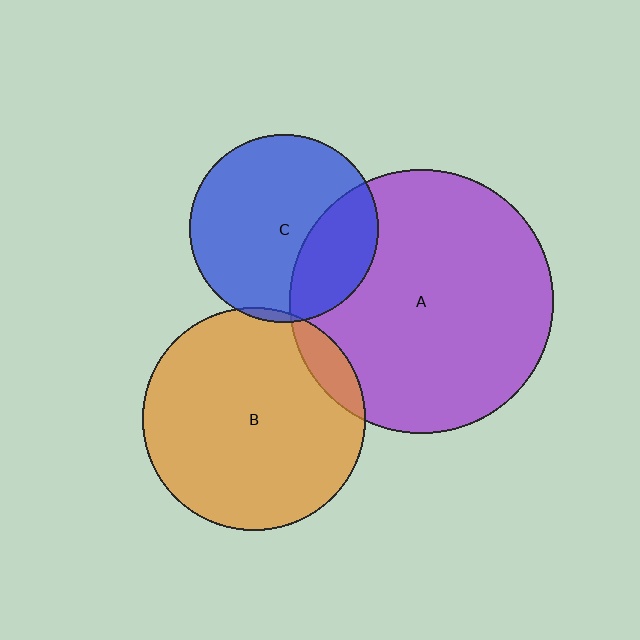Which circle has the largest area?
Circle A (purple).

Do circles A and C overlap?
Yes.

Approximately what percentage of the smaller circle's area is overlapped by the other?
Approximately 30%.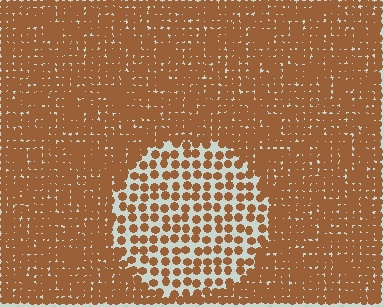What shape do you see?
I see a circle.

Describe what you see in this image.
The image contains small brown elements arranged at two different densities. A circle-shaped region is visible where the elements are less densely packed than the surrounding area.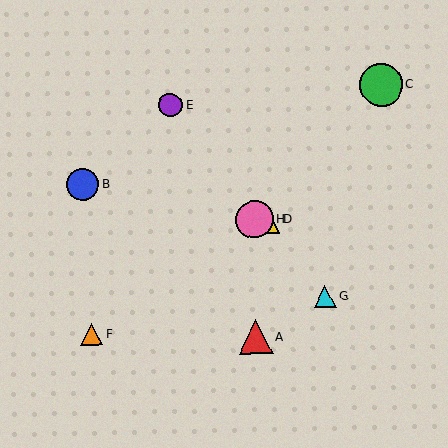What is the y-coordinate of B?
Object B is at y≈185.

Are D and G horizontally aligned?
No, D is at y≈219 and G is at y≈296.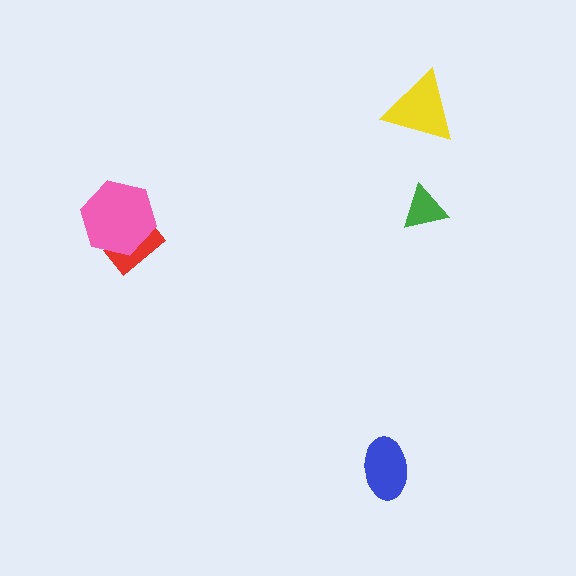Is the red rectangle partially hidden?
Yes, it is partially covered by another shape.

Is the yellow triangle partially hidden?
No, no other shape covers it.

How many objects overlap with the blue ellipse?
0 objects overlap with the blue ellipse.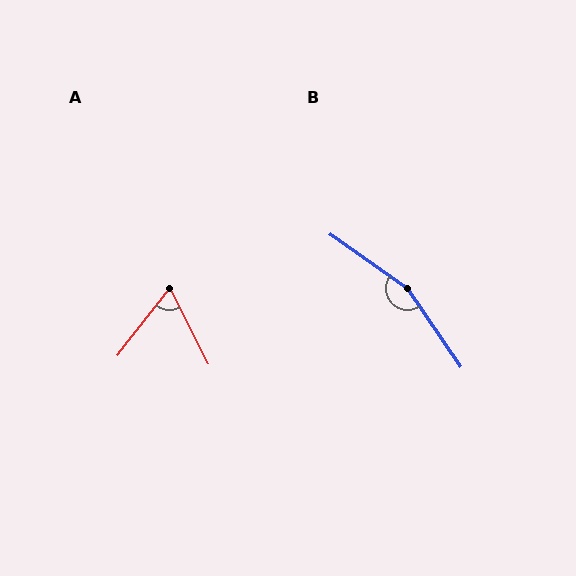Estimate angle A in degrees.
Approximately 65 degrees.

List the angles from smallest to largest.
A (65°), B (159°).